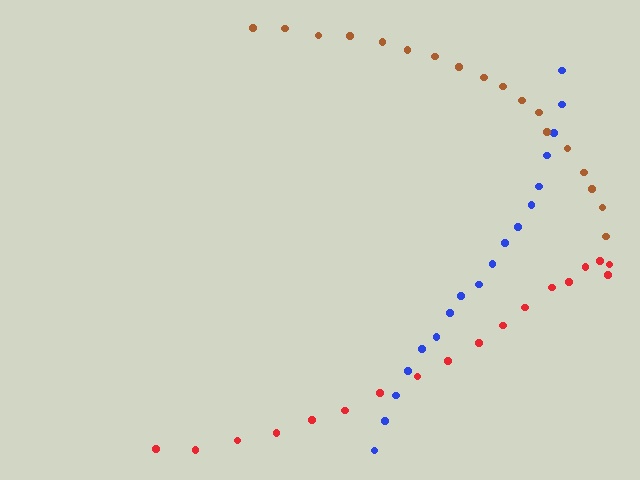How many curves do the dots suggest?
There are 3 distinct paths.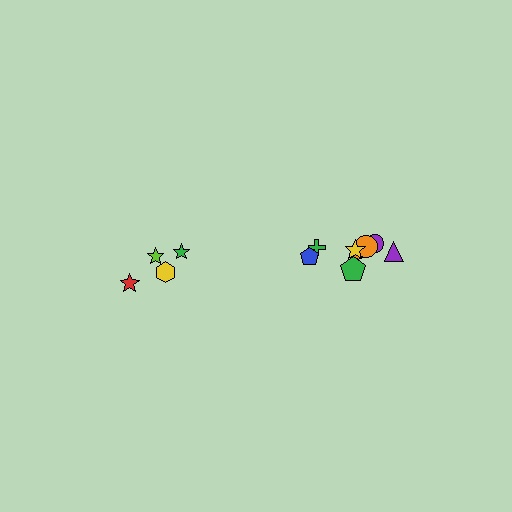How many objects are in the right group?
There are 8 objects.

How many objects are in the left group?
There are 4 objects.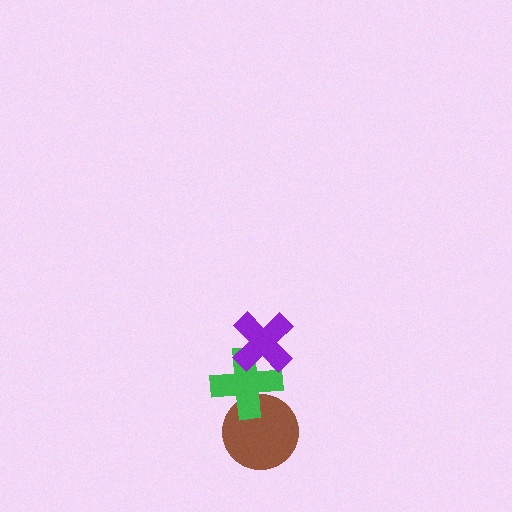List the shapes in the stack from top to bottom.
From top to bottom: the purple cross, the green cross, the brown circle.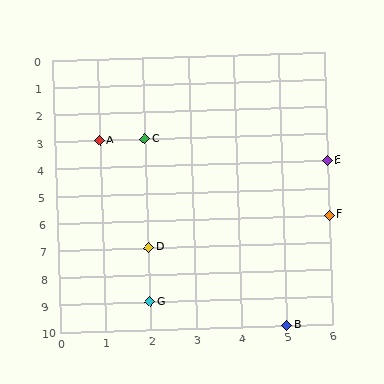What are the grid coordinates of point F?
Point F is at grid coordinates (6, 6).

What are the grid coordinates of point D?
Point D is at grid coordinates (2, 7).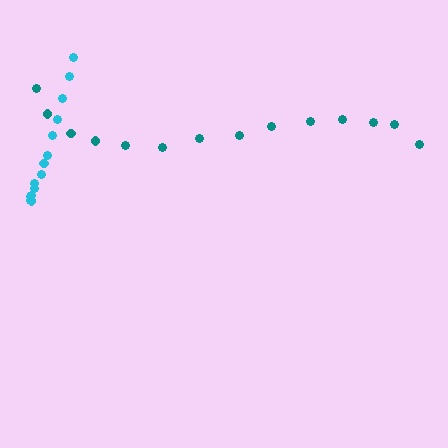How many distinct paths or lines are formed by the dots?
There are 2 distinct paths.